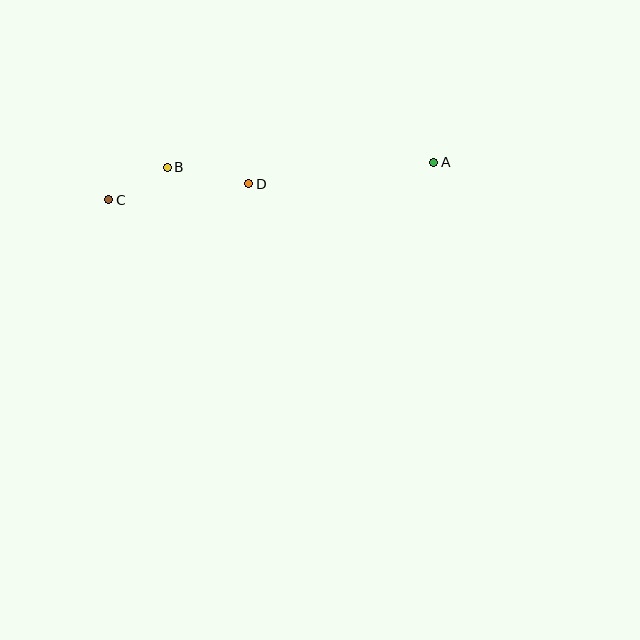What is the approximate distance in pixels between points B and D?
The distance between B and D is approximately 83 pixels.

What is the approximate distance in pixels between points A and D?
The distance between A and D is approximately 186 pixels.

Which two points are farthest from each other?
Points A and C are farthest from each other.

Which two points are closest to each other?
Points B and C are closest to each other.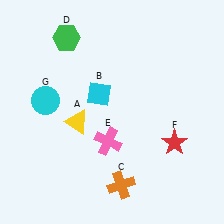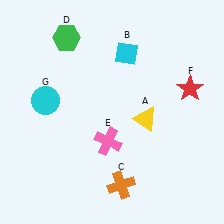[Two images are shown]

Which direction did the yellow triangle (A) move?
The yellow triangle (A) moved right.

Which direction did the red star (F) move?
The red star (F) moved up.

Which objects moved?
The objects that moved are: the yellow triangle (A), the cyan diamond (B), the red star (F).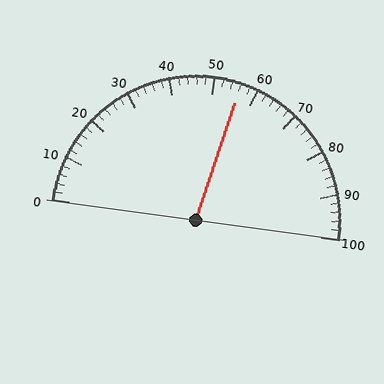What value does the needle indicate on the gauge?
The needle indicates approximately 56.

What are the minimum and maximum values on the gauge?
The gauge ranges from 0 to 100.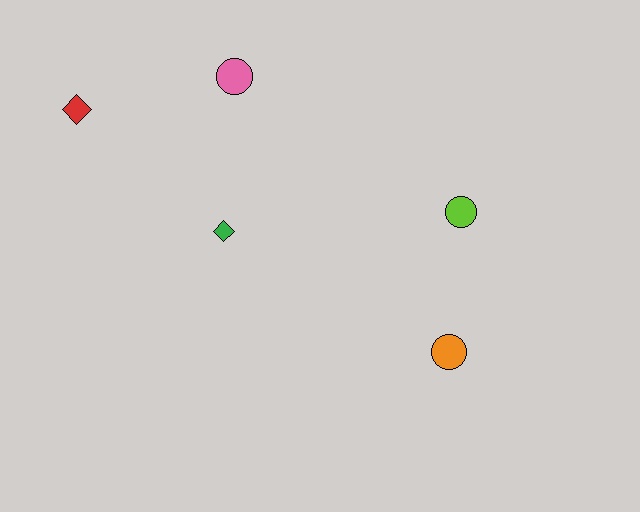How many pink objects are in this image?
There is 1 pink object.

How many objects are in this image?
There are 5 objects.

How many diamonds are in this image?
There are 2 diamonds.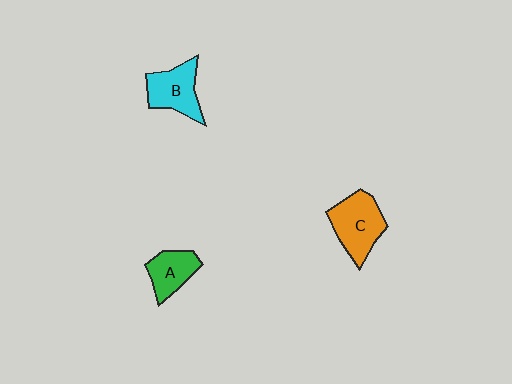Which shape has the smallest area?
Shape A (green).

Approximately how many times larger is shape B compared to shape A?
Approximately 1.3 times.